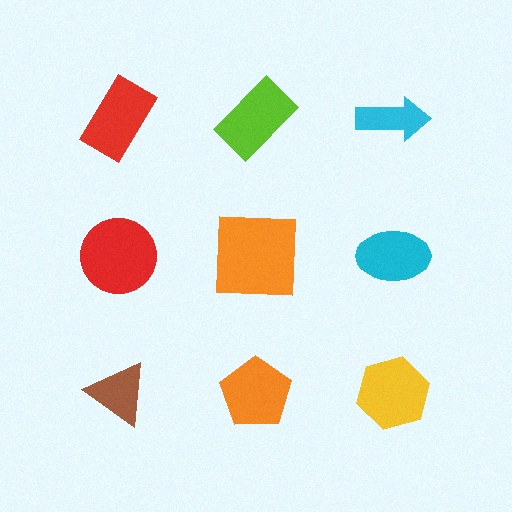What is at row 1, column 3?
A cyan arrow.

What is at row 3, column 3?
A yellow hexagon.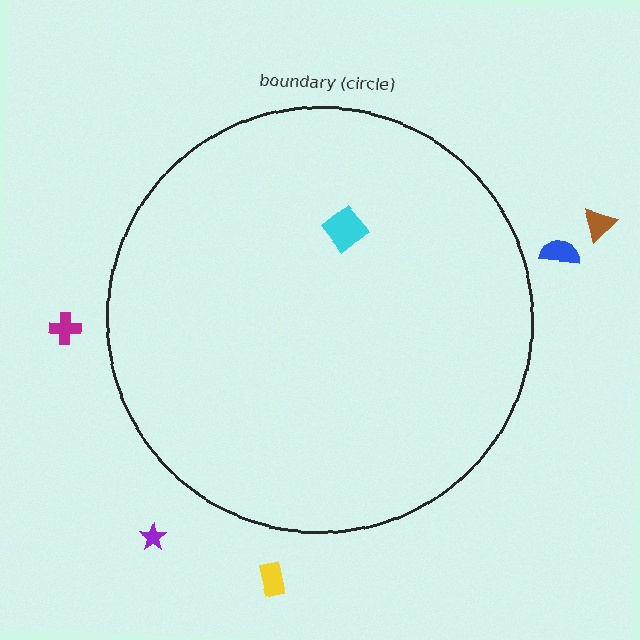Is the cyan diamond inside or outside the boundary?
Inside.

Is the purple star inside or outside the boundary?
Outside.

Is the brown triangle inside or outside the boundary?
Outside.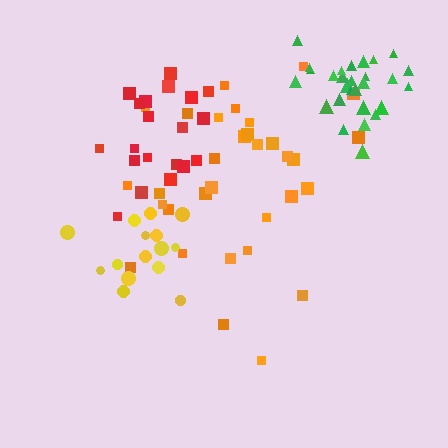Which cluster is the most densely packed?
Green.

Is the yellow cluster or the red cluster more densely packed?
Yellow.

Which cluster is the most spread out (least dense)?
Orange.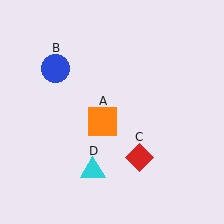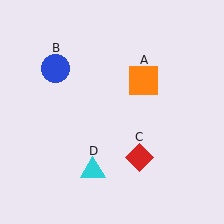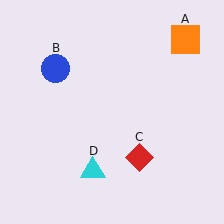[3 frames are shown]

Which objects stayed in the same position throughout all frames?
Blue circle (object B) and red diamond (object C) and cyan triangle (object D) remained stationary.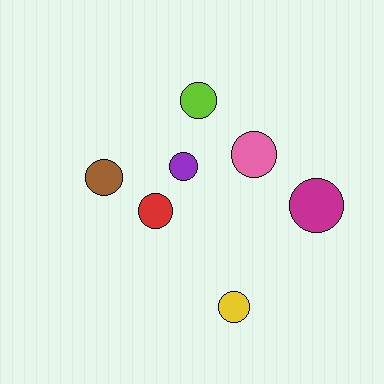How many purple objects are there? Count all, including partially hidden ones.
There is 1 purple object.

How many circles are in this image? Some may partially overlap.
There are 7 circles.